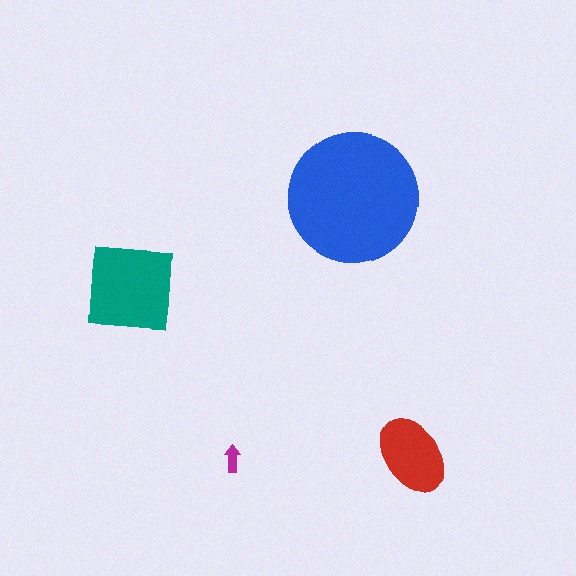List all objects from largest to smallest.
The blue circle, the teal square, the red ellipse, the magenta arrow.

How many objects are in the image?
There are 4 objects in the image.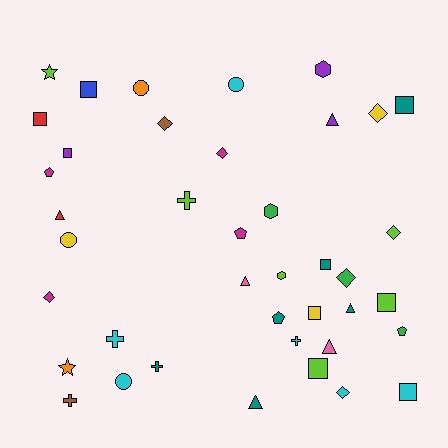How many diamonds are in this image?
There are 7 diamonds.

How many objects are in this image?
There are 40 objects.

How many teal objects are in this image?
There are 6 teal objects.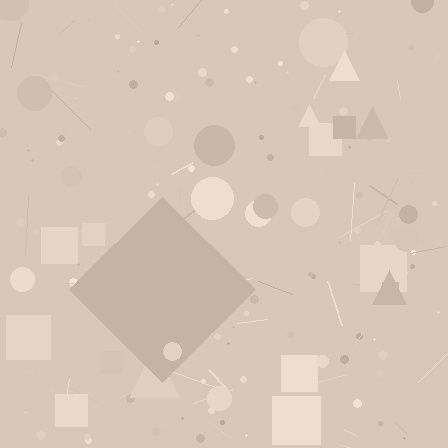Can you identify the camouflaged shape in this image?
The camouflaged shape is a diamond.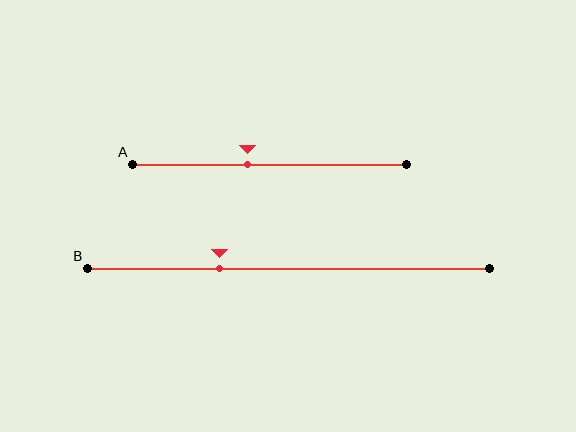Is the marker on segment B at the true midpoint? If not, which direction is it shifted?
No, the marker on segment B is shifted to the left by about 17% of the segment length.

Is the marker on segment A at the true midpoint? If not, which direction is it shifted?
No, the marker on segment A is shifted to the left by about 8% of the segment length.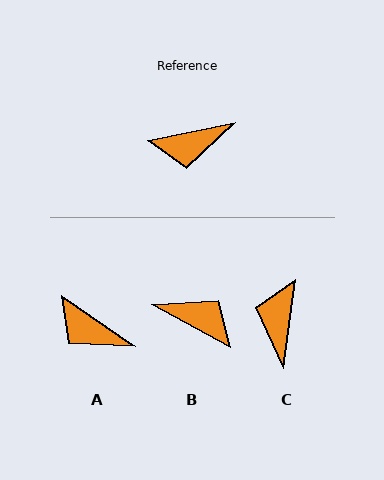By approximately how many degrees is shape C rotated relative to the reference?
Approximately 109 degrees clockwise.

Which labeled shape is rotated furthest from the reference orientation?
B, about 139 degrees away.